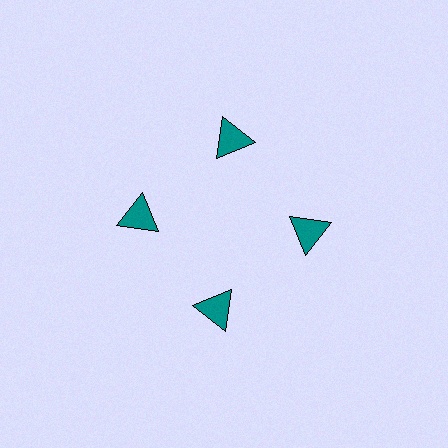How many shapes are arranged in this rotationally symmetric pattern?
There are 4 shapes, arranged in 4 groups of 1.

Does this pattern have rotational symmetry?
Yes, this pattern has 4-fold rotational symmetry. It looks the same after rotating 90 degrees around the center.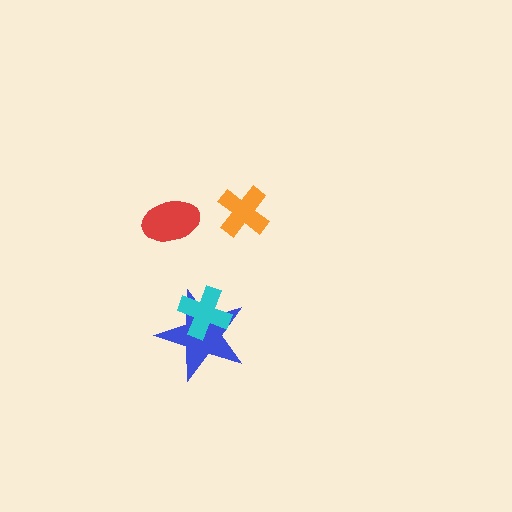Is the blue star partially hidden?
Yes, it is partially covered by another shape.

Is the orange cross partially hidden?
No, no other shape covers it.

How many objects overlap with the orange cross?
0 objects overlap with the orange cross.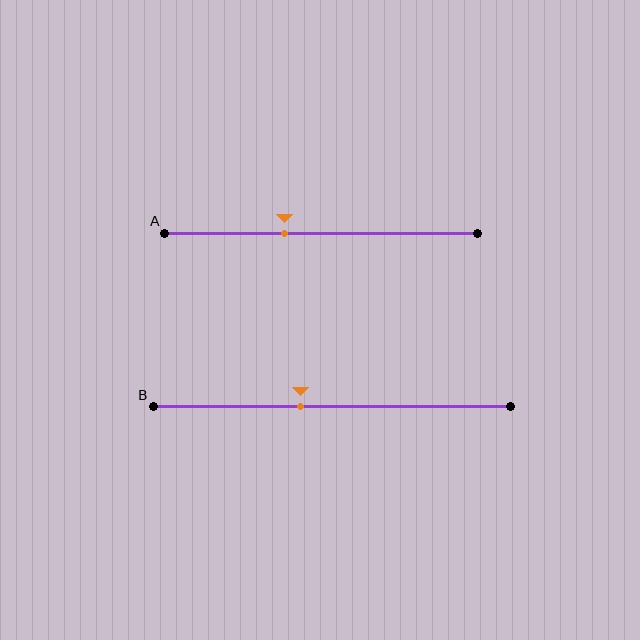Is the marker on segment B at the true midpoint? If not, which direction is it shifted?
No, the marker on segment B is shifted to the left by about 9% of the segment length.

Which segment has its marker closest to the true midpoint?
Segment B has its marker closest to the true midpoint.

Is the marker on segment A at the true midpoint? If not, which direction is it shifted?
No, the marker on segment A is shifted to the left by about 12% of the segment length.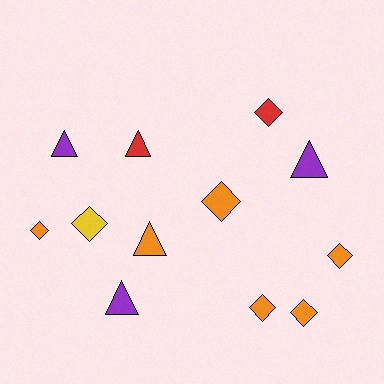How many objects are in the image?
There are 12 objects.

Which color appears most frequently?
Orange, with 6 objects.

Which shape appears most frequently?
Diamond, with 7 objects.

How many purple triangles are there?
There are 3 purple triangles.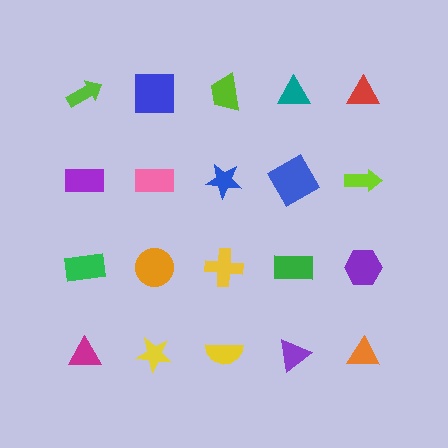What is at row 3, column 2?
An orange circle.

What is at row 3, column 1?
A green rectangle.